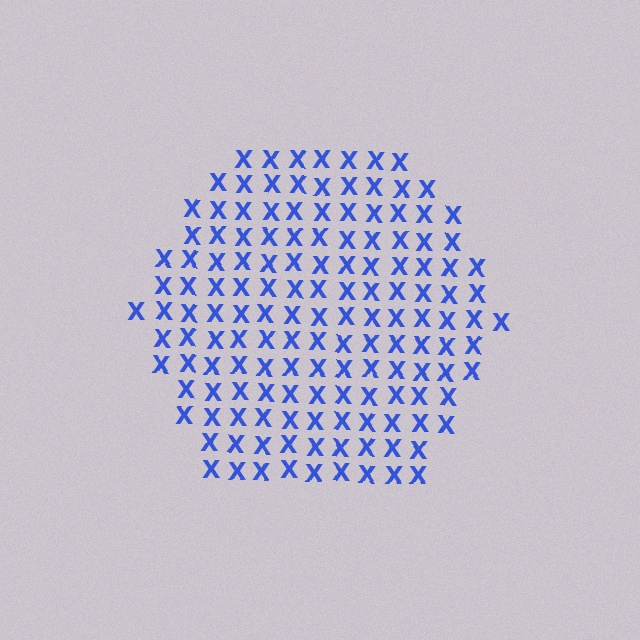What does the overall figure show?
The overall figure shows a hexagon.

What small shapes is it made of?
It is made of small letter X's.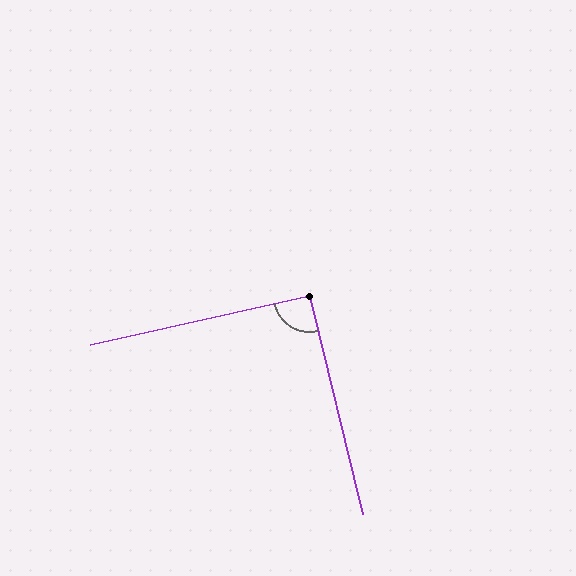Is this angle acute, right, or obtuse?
It is approximately a right angle.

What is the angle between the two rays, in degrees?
Approximately 91 degrees.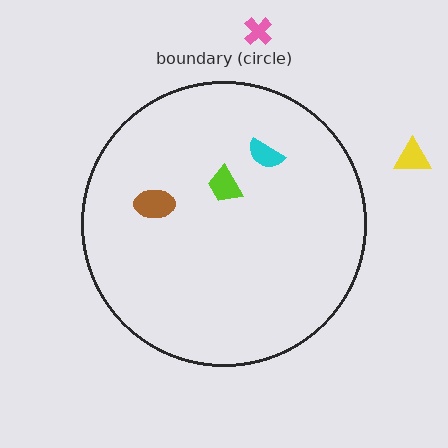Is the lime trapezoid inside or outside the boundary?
Inside.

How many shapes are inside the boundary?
3 inside, 2 outside.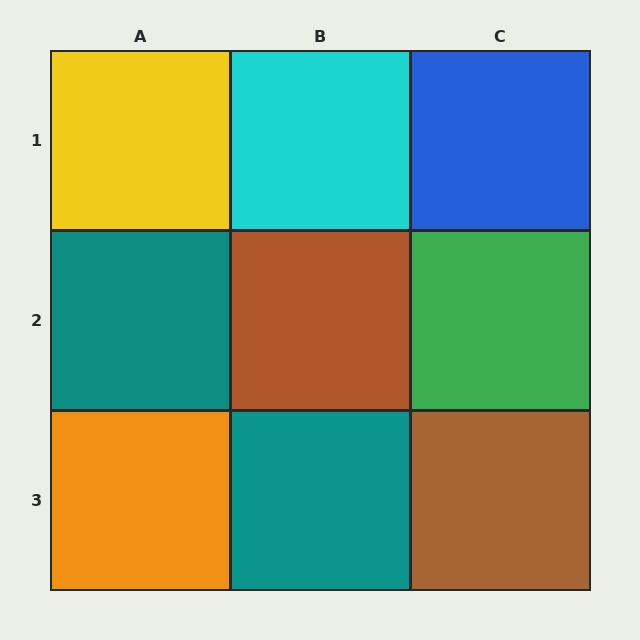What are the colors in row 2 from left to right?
Teal, brown, green.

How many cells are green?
1 cell is green.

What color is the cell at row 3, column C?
Brown.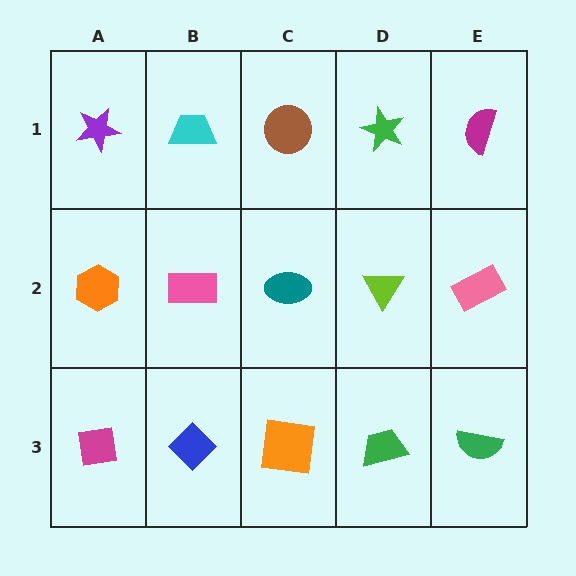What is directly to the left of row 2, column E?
A lime triangle.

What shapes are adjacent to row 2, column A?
A purple star (row 1, column A), a magenta square (row 3, column A), a pink rectangle (row 2, column B).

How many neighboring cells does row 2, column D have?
4.